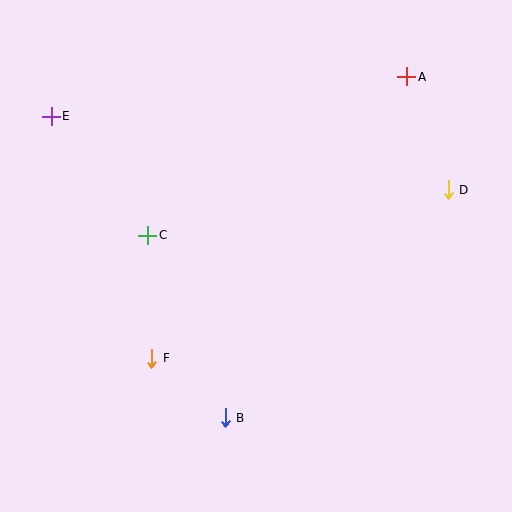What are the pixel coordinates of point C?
Point C is at (148, 235).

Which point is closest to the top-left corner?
Point E is closest to the top-left corner.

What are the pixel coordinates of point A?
Point A is at (407, 77).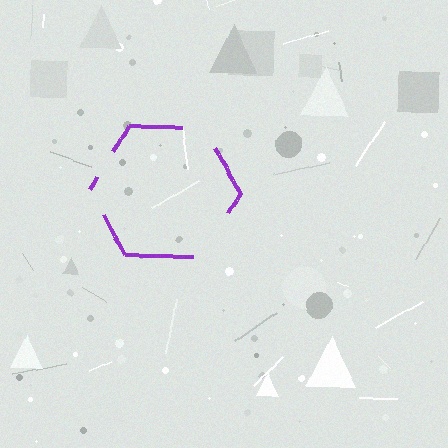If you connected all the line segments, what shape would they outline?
They would outline a hexagon.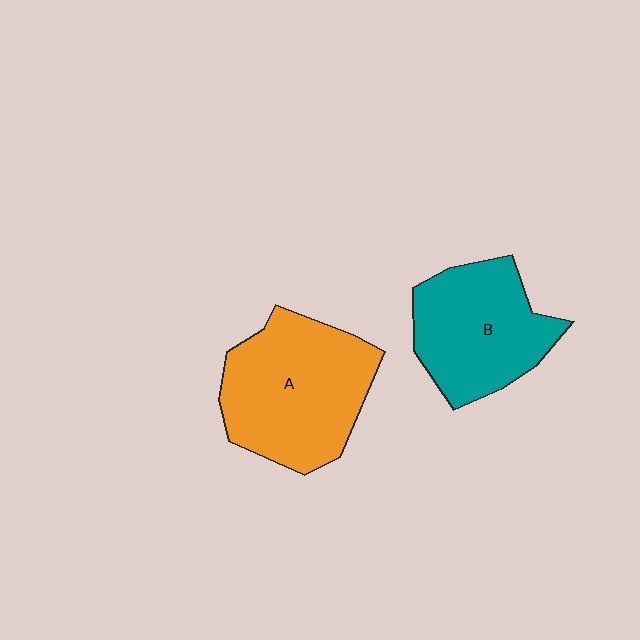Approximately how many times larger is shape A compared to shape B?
Approximately 1.2 times.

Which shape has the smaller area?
Shape B (teal).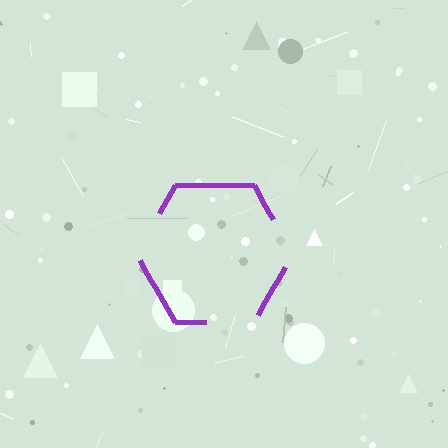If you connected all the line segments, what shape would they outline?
They would outline a hexagon.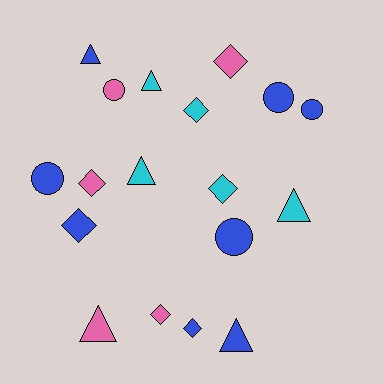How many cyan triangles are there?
There are 3 cyan triangles.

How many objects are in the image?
There are 18 objects.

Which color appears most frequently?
Blue, with 8 objects.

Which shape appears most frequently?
Diamond, with 7 objects.